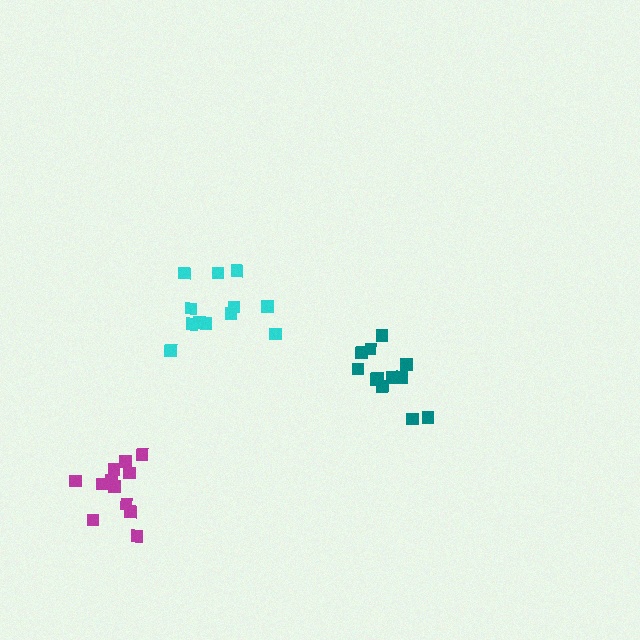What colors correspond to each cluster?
The clusters are colored: magenta, cyan, teal.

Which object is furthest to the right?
The teal cluster is rightmost.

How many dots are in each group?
Group 1: 12 dots, Group 2: 12 dots, Group 3: 13 dots (37 total).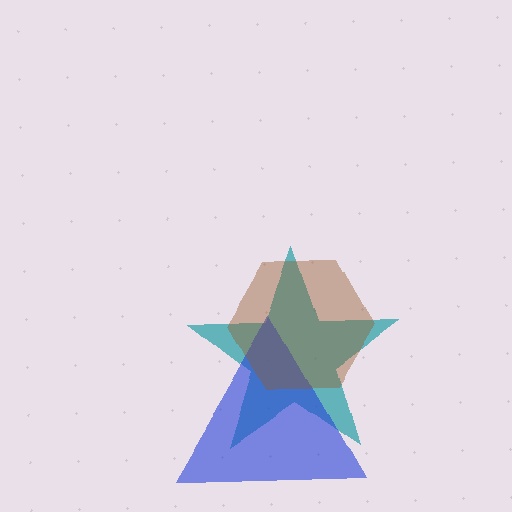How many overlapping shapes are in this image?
There are 3 overlapping shapes in the image.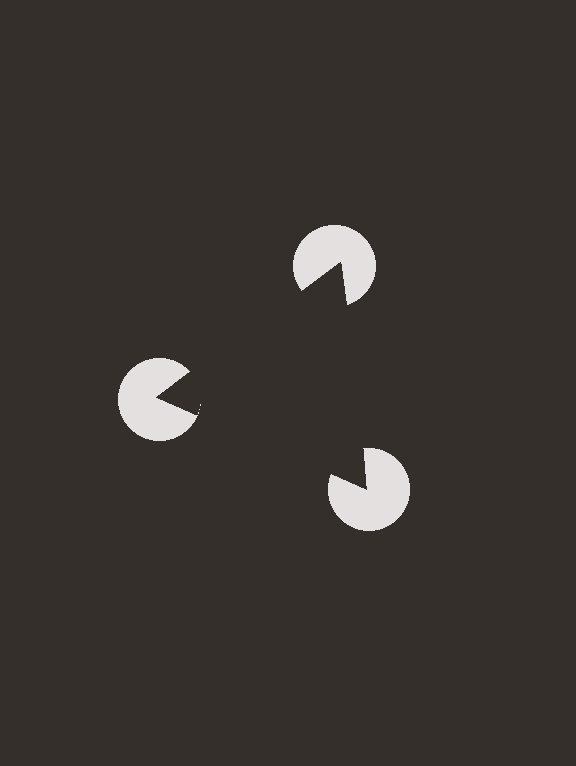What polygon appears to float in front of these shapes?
An illusory triangle — its edges are inferred from the aligned wedge cuts in the pac-man discs, not physically drawn.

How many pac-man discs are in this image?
There are 3 — one at each vertex of the illusory triangle.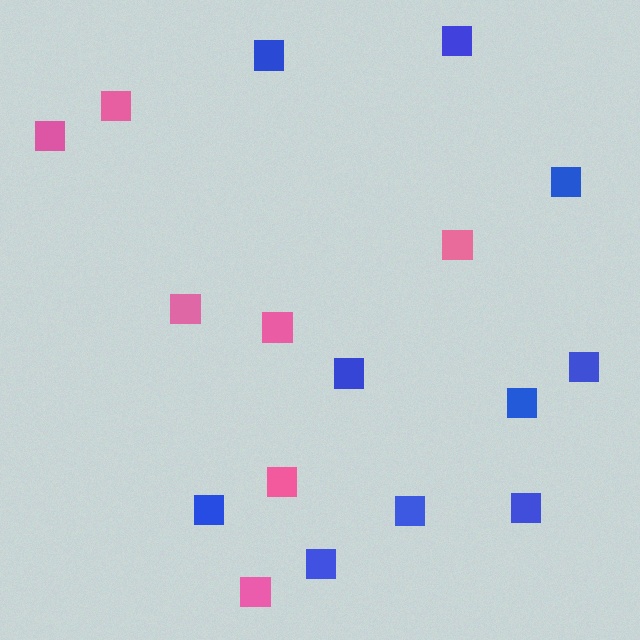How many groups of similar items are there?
There are 2 groups: one group of blue squares (10) and one group of pink squares (7).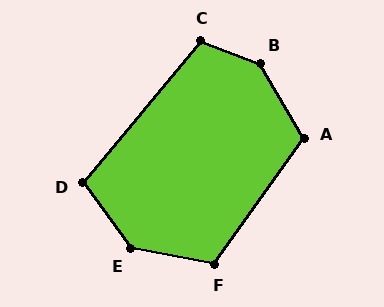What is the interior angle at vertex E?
Approximately 137 degrees (obtuse).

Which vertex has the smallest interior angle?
D, at approximately 104 degrees.